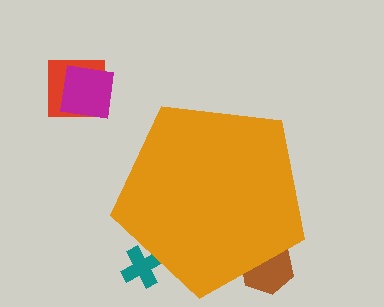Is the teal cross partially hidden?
Yes, the teal cross is partially hidden behind the orange pentagon.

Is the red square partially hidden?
No, the red square is fully visible.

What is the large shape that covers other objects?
An orange pentagon.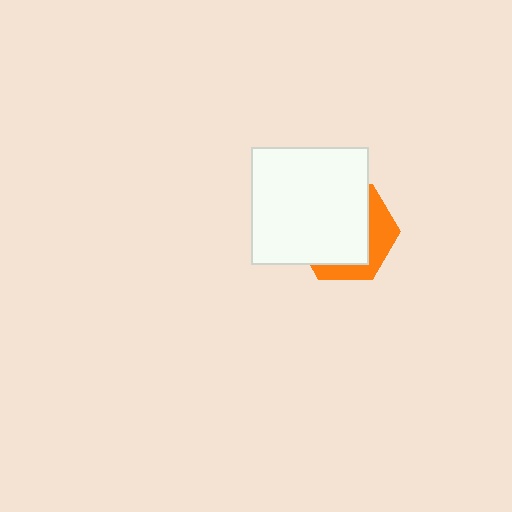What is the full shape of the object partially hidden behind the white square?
The partially hidden object is an orange hexagon.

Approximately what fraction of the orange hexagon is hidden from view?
Roughly 69% of the orange hexagon is hidden behind the white square.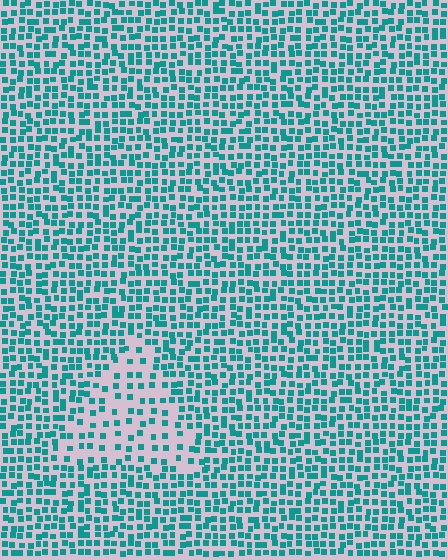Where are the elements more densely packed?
The elements are more densely packed outside the triangle boundary.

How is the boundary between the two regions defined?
The boundary is defined by a change in element density (approximately 2.1x ratio). All elements are the same color, size, and shape.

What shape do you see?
I see a triangle.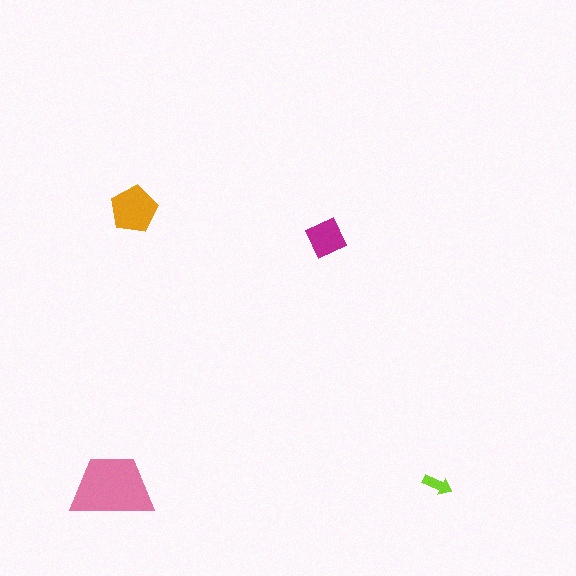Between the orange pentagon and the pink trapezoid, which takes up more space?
The pink trapezoid.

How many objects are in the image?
There are 4 objects in the image.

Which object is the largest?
The pink trapezoid.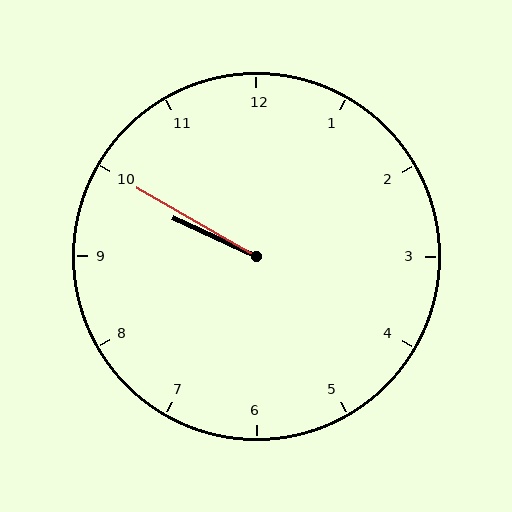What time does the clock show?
9:50.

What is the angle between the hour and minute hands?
Approximately 5 degrees.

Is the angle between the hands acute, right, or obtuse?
It is acute.